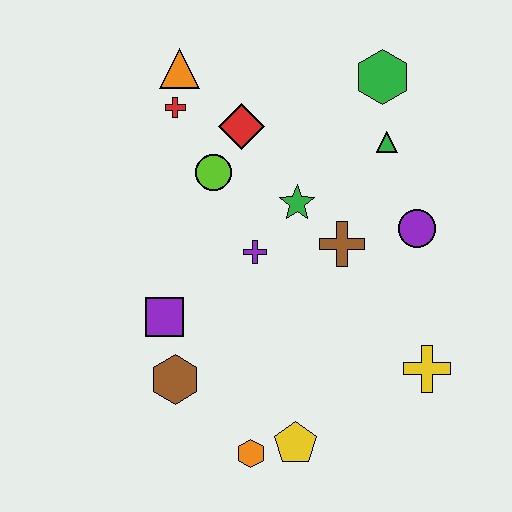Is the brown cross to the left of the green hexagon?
Yes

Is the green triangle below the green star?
No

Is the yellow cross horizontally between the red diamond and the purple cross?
No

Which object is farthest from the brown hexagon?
The green hexagon is farthest from the brown hexagon.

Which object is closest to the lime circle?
The red diamond is closest to the lime circle.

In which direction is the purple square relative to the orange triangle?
The purple square is below the orange triangle.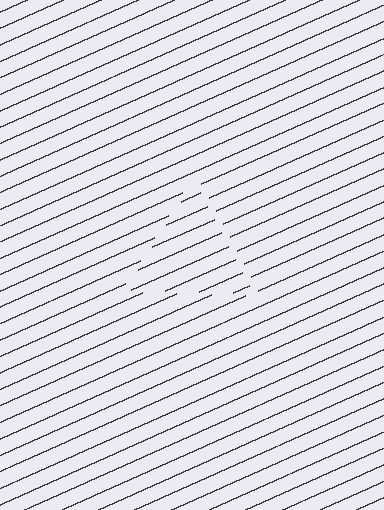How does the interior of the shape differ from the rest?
The interior of the shape contains the same grating, shifted by half a period — the contour is defined by the phase discontinuity where line-ends from the inner and outer gratings abut.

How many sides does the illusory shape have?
3 sides — the line-ends trace a triangle.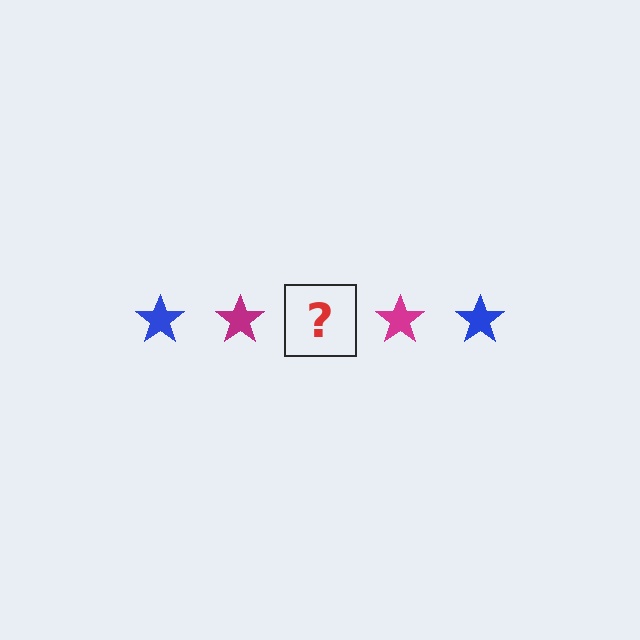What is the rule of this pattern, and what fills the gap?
The rule is that the pattern cycles through blue, magenta stars. The gap should be filled with a blue star.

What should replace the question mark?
The question mark should be replaced with a blue star.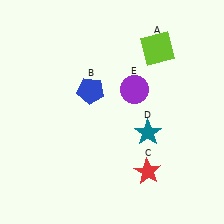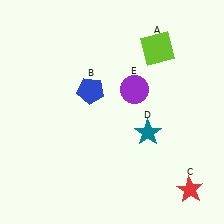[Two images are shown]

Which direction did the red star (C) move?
The red star (C) moved right.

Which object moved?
The red star (C) moved right.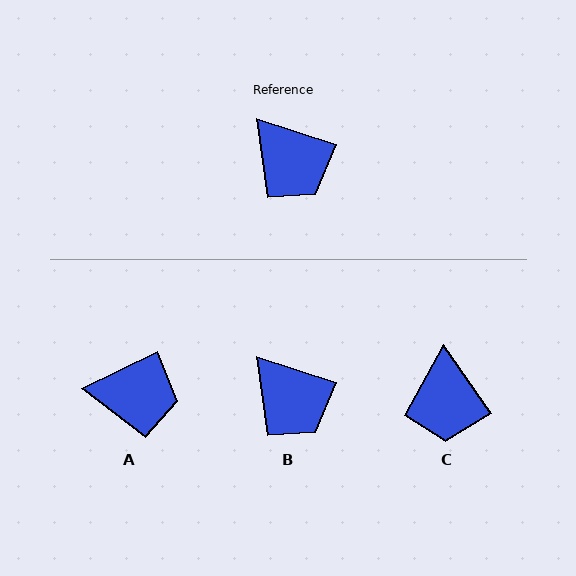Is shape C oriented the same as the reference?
No, it is off by about 37 degrees.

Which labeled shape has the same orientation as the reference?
B.